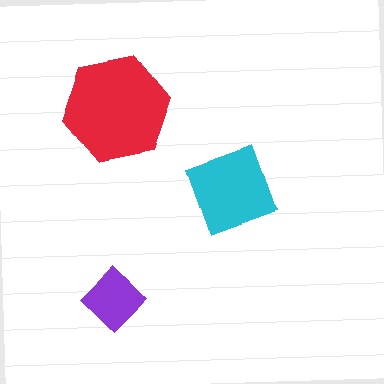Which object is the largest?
The red hexagon.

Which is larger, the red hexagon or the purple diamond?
The red hexagon.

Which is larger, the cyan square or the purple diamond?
The cyan square.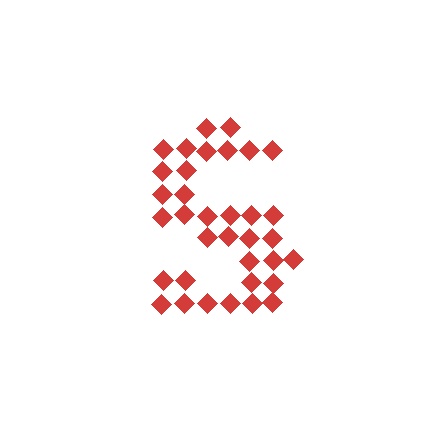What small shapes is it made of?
It is made of small diamonds.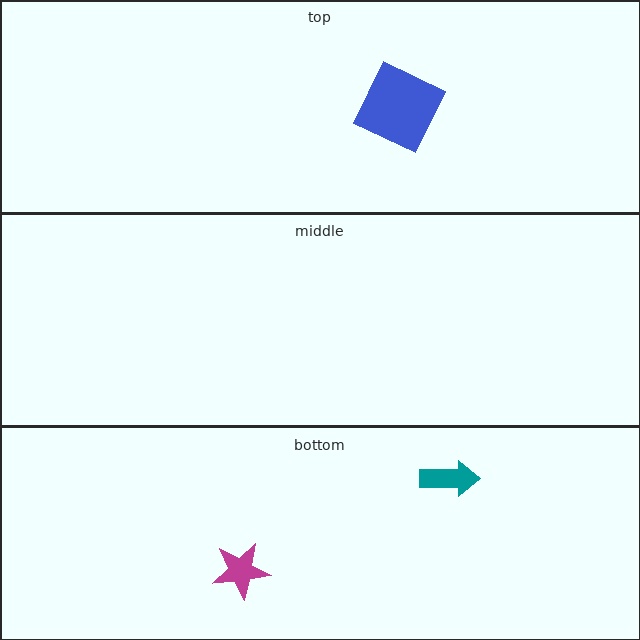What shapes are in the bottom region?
The magenta star, the teal arrow.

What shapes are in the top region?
The blue square.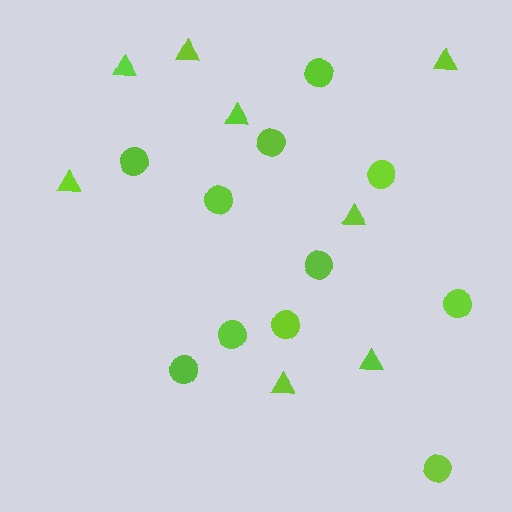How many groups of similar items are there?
There are 2 groups: one group of triangles (8) and one group of circles (11).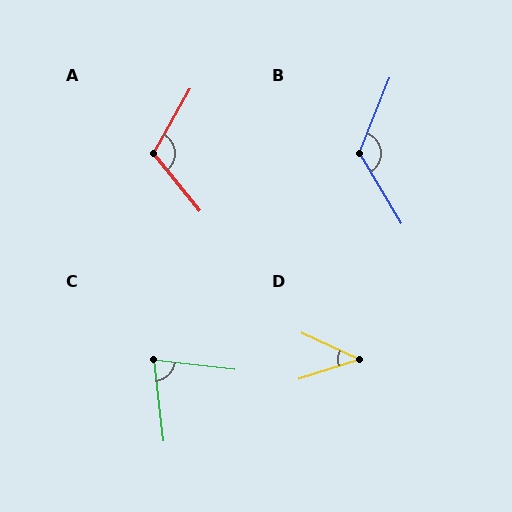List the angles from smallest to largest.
D (42°), C (76°), A (112°), B (127°).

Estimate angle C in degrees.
Approximately 76 degrees.